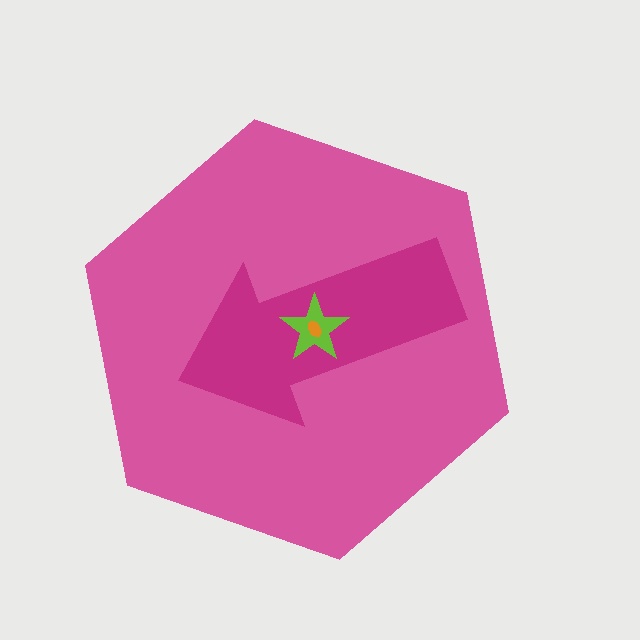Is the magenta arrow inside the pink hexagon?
Yes.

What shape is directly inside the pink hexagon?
The magenta arrow.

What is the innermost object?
The orange ellipse.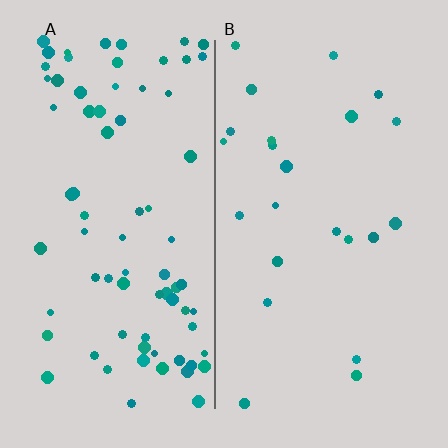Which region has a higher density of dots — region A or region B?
A (the left).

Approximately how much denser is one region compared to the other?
Approximately 3.3× — region A over region B.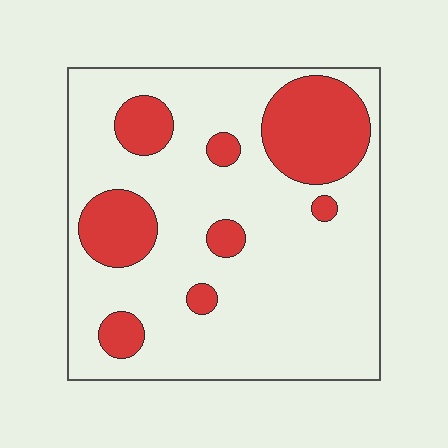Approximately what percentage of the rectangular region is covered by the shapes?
Approximately 25%.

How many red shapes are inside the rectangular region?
8.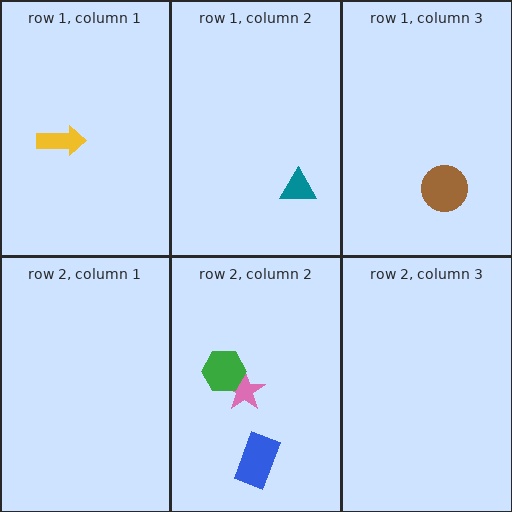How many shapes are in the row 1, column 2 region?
1.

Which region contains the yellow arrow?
The row 1, column 1 region.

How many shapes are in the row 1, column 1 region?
1.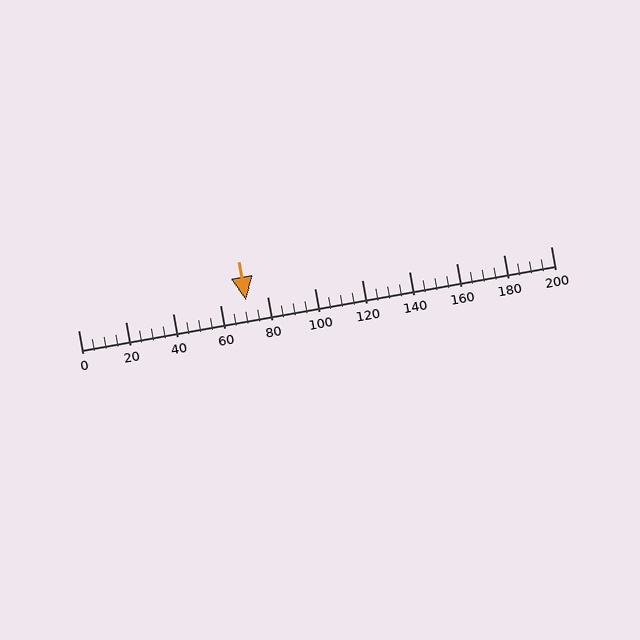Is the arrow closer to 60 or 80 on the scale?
The arrow is closer to 80.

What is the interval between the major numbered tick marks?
The major tick marks are spaced 20 units apart.